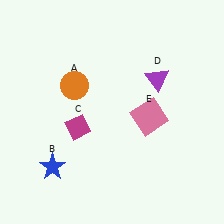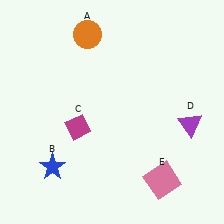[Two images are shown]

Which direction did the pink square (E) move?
The pink square (E) moved down.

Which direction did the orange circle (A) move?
The orange circle (A) moved up.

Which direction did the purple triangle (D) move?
The purple triangle (D) moved down.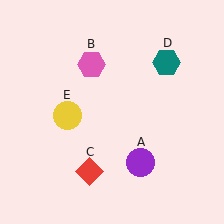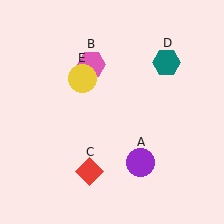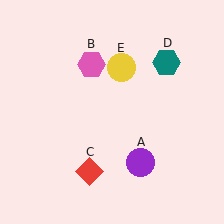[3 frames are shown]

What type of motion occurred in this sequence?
The yellow circle (object E) rotated clockwise around the center of the scene.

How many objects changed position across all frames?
1 object changed position: yellow circle (object E).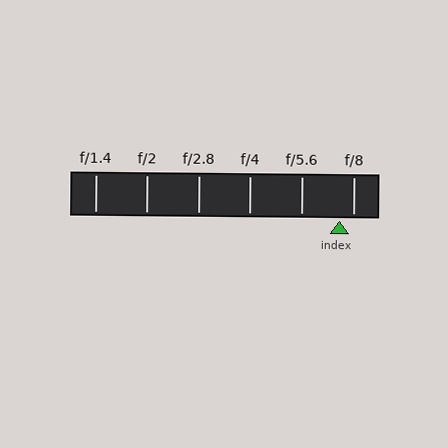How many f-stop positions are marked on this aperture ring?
There are 6 f-stop positions marked.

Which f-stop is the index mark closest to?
The index mark is closest to f/8.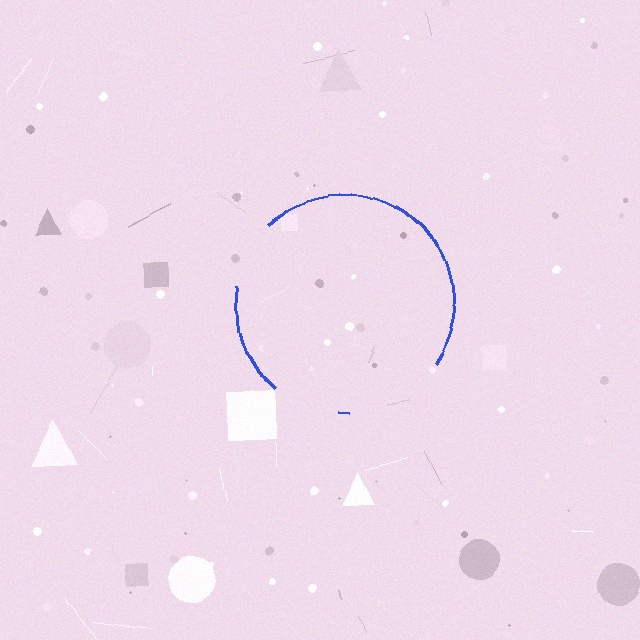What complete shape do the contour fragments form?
The contour fragments form a circle.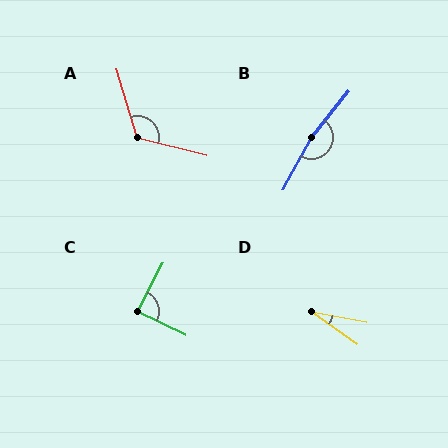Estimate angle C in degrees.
Approximately 88 degrees.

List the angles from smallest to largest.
D (25°), C (88°), A (121°), B (170°).